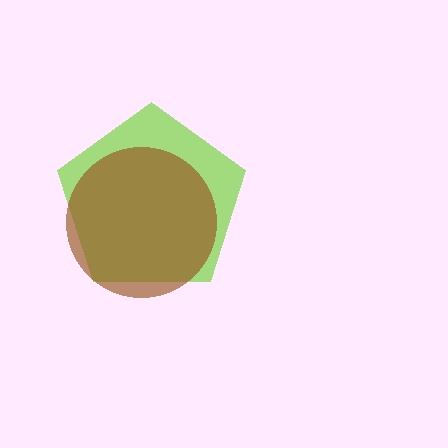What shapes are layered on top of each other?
The layered shapes are: a lime pentagon, a brown circle.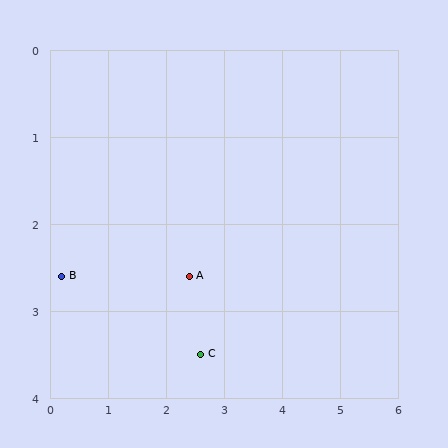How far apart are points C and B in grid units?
Points C and B are about 2.6 grid units apart.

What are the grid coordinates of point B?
Point B is at approximately (0.2, 2.6).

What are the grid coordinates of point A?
Point A is at approximately (2.4, 2.6).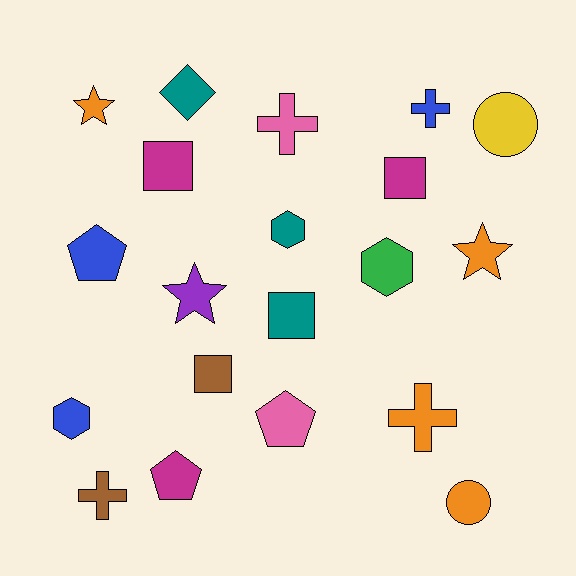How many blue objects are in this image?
There are 3 blue objects.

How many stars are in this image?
There are 3 stars.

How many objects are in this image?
There are 20 objects.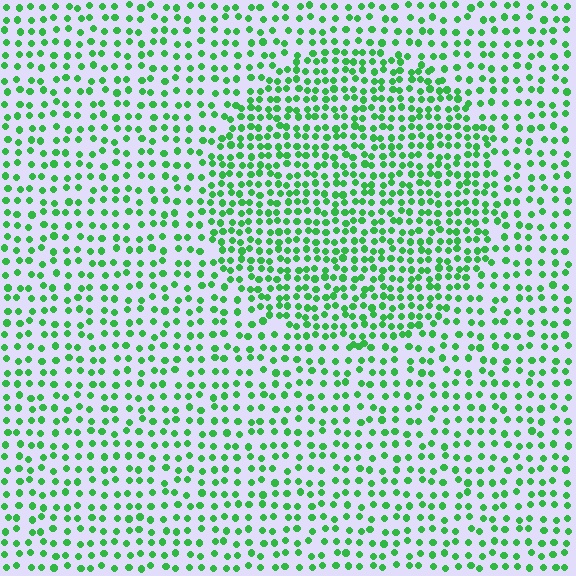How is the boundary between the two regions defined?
The boundary is defined by a change in element density (approximately 1.7x ratio). All elements are the same color, size, and shape.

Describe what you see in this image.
The image contains small green elements arranged at two different densities. A circle-shaped region is visible where the elements are more densely packed than the surrounding area.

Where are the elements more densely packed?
The elements are more densely packed inside the circle boundary.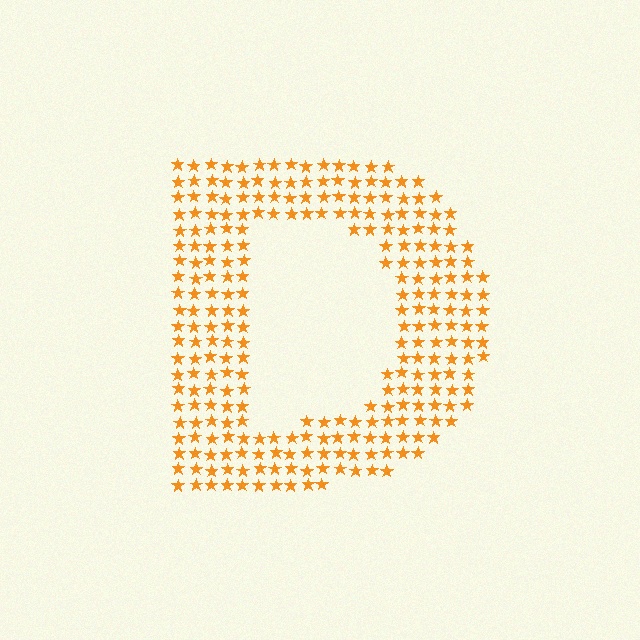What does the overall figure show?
The overall figure shows the letter D.